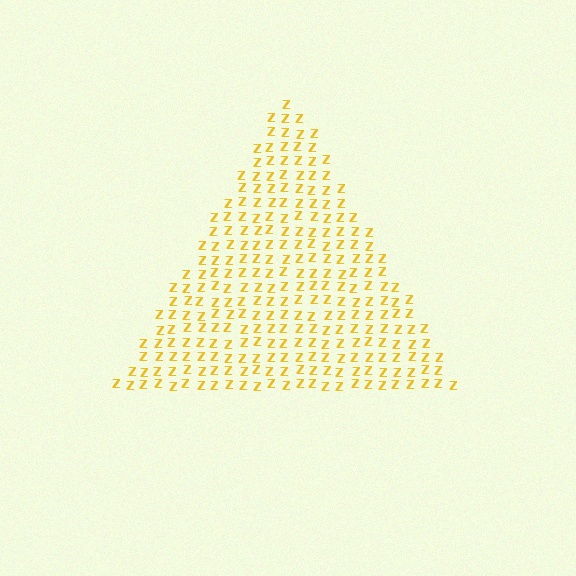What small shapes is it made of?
It is made of small letter Z's.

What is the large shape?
The large shape is a triangle.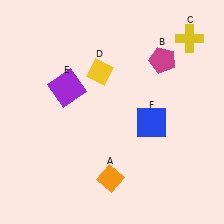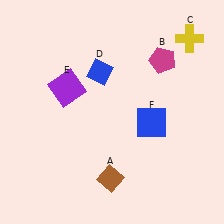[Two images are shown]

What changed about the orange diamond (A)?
In Image 1, A is orange. In Image 2, it changed to brown.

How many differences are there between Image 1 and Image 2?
There are 2 differences between the two images.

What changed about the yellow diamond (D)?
In Image 1, D is yellow. In Image 2, it changed to blue.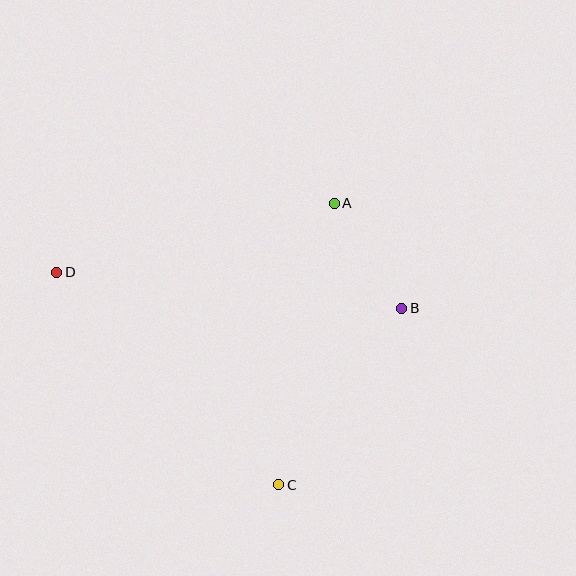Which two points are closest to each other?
Points A and B are closest to each other.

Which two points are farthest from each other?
Points B and D are farthest from each other.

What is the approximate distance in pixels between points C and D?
The distance between C and D is approximately 307 pixels.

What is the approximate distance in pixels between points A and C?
The distance between A and C is approximately 287 pixels.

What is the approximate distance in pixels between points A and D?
The distance between A and D is approximately 286 pixels.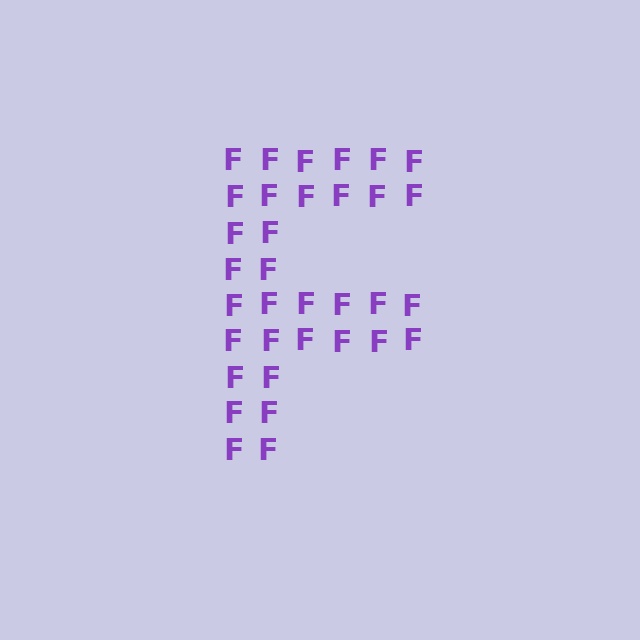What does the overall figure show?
The overall figure shows the letter F.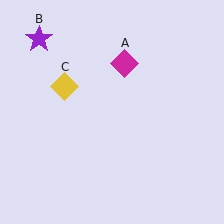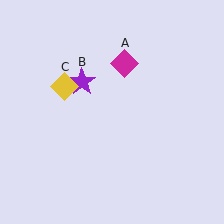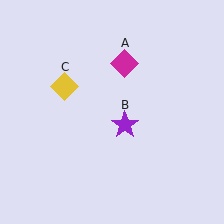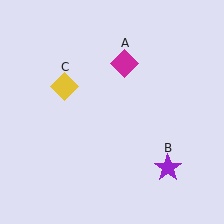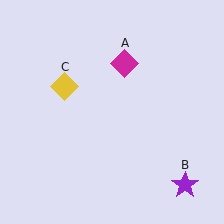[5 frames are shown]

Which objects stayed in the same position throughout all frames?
Magenta diamond (object A) and yellow diamond (object C) remained stationary.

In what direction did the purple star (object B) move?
The purple star (object B) moved down and to the right.